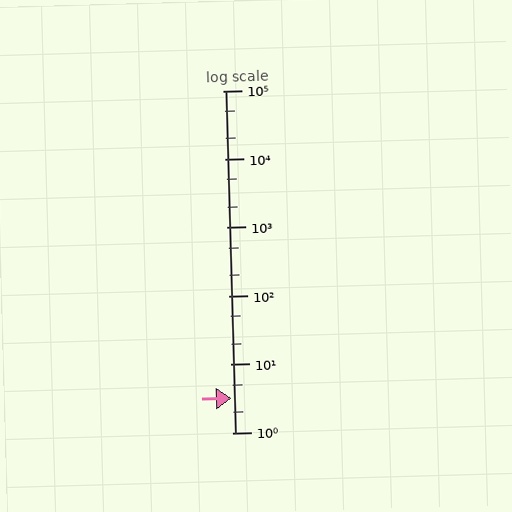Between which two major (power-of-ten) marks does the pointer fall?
The pointer is between 1 and 10.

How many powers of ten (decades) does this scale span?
The scale spans 5 decades, from 1 to 100000.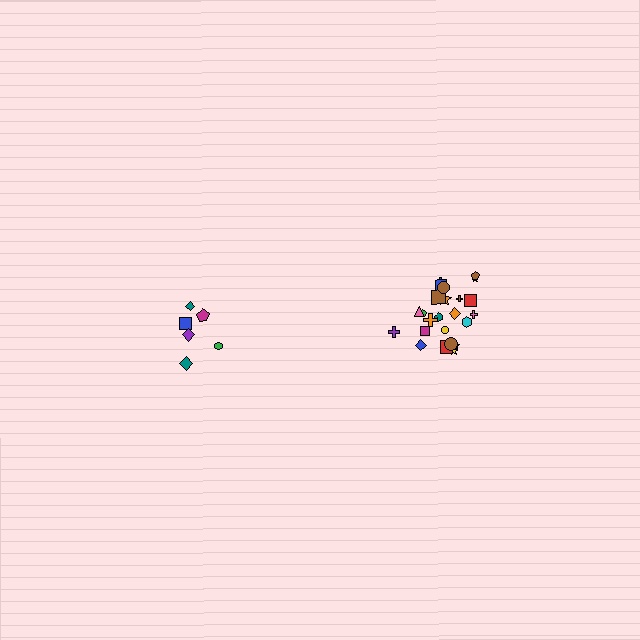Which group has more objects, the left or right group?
The right group.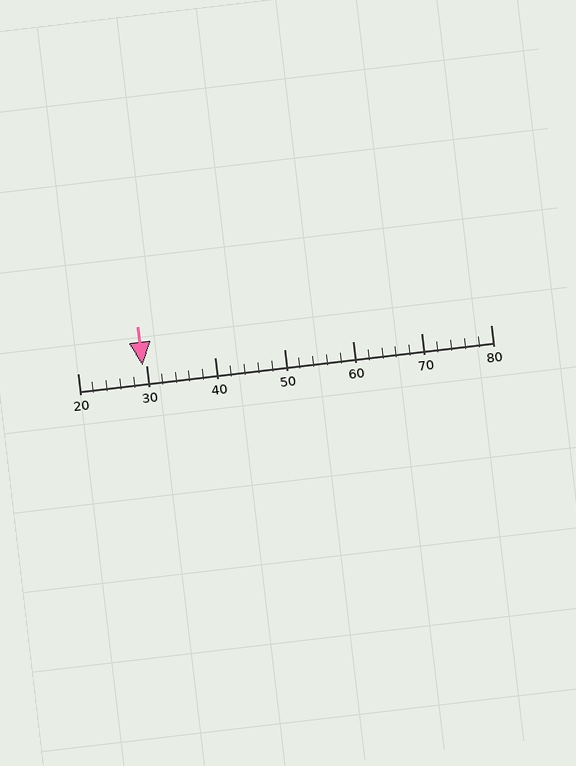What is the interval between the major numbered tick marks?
The major tick marks are spaced 10 units apart.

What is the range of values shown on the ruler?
The ruler shows values from 20 to 80.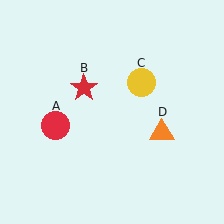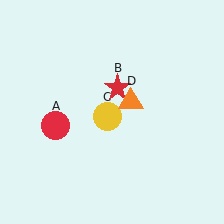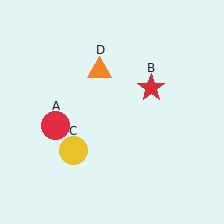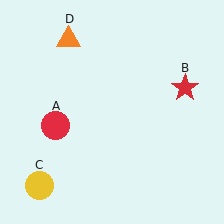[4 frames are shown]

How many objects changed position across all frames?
3 objects changed position: red star (object B), yellow circle (object C), orange triangle (object D).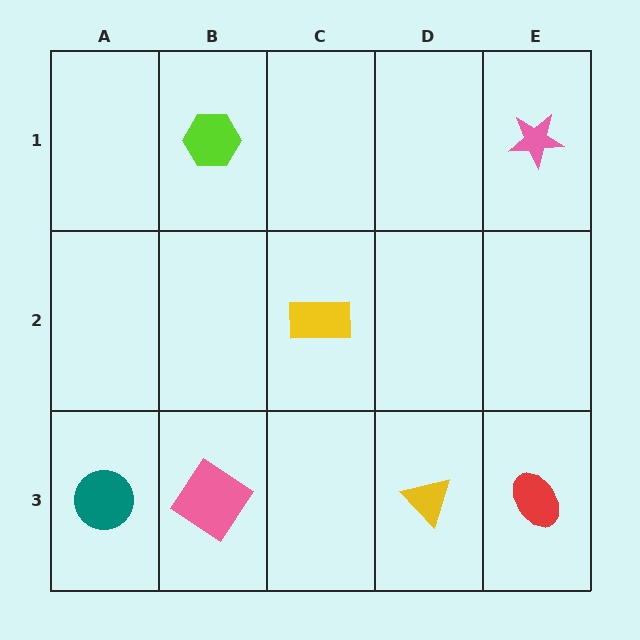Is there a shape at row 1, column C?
No, that cell is empty.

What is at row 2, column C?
A yellow rectangle.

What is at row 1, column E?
A pink star.